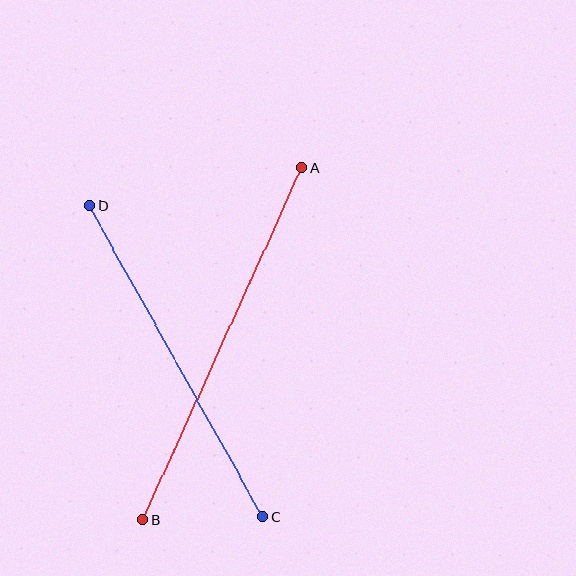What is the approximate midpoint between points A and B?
The midpoint is at approximately (222, 344) pixels.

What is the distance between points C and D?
The distance is approximately 355 pixels.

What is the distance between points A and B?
The distance is approximately 386 pixels.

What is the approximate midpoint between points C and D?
The midpoint is at approximately (176, 361) pixels.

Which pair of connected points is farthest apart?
Points A and B are farthest apart.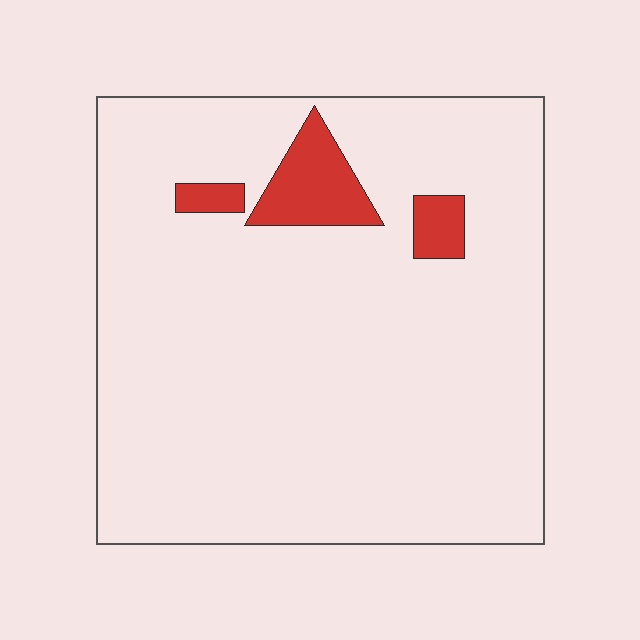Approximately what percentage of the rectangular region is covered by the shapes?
Approximately 5%.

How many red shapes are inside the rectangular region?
3.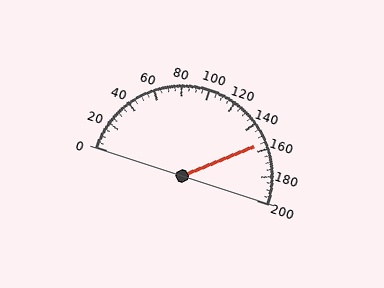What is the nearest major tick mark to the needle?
The nearest major tick mark is 160.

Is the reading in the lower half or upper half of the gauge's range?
The reading is in the upper half of the range (0 to 200).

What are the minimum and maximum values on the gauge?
The gauge ranges from 0 to 200.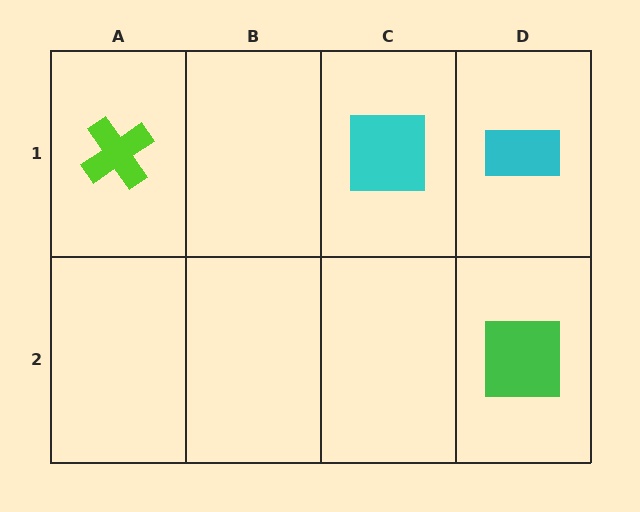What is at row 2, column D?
A green square.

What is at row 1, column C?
A cyan square.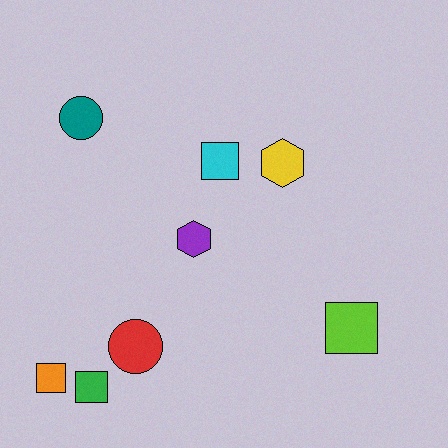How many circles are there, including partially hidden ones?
There are 2 circles.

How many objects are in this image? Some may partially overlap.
There are 8 objects.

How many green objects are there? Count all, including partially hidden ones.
There is 1 green object.